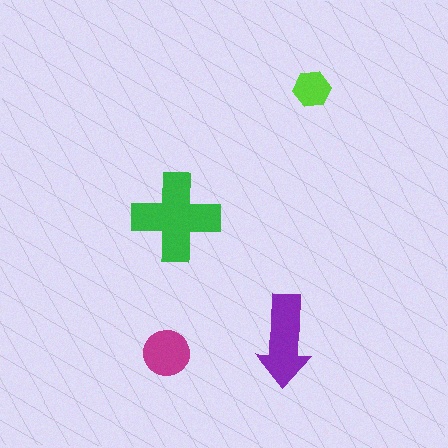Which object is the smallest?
The lime hexagon.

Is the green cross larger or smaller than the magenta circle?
Larger.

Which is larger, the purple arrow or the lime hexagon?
The purple arrow.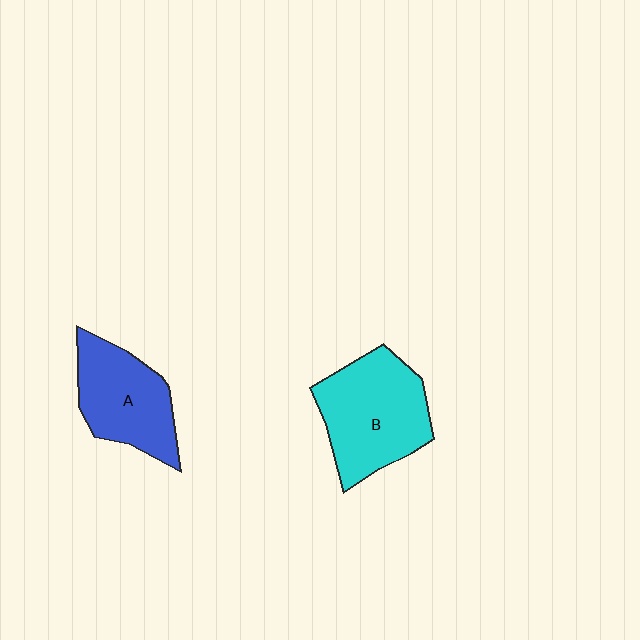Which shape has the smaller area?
Shape A (blue).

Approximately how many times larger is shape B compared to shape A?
Approximately 1.2 times.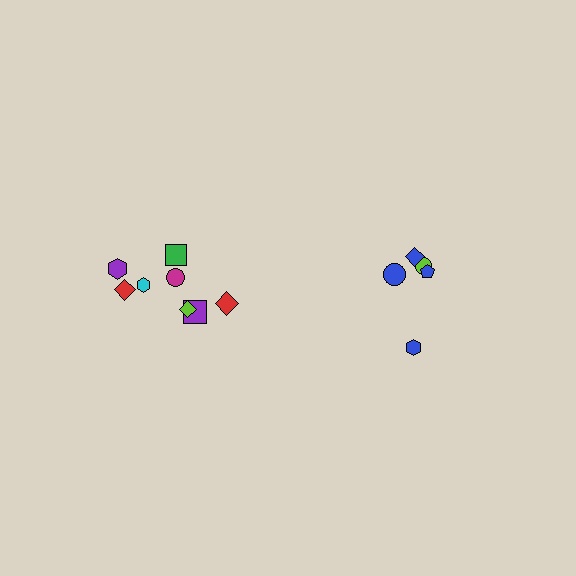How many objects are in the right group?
There are 5 objects.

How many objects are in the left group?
There are 8 objects.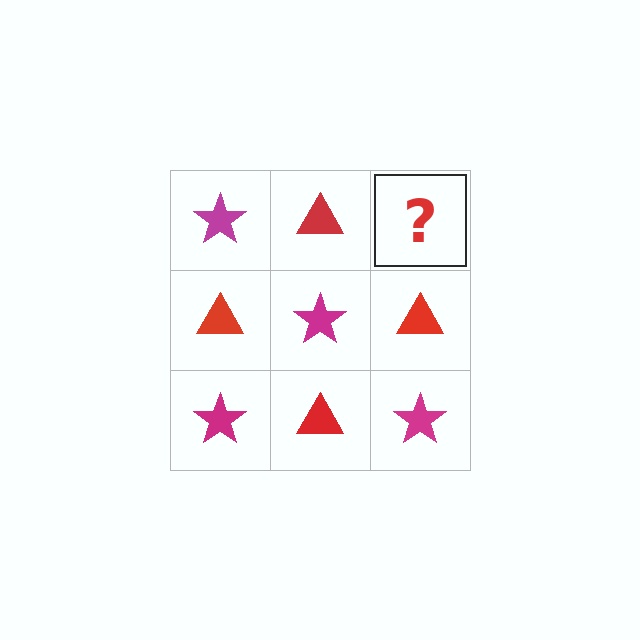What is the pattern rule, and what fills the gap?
The rule is that it alternates magenta star and red triangle in a checkerboard pattern. The gap should be filled with a magenta star.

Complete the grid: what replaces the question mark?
The question mark should be replaced with a magenta star.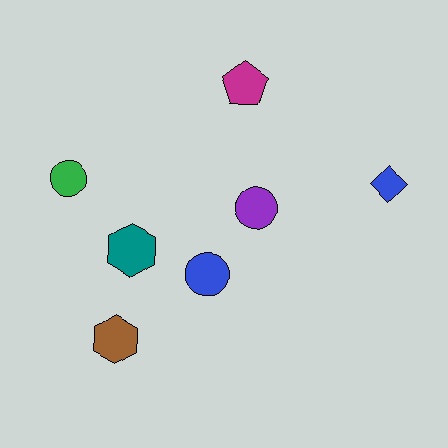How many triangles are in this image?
There are no triangles.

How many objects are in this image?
There are 7 objects.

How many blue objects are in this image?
There are 2 blue objects.